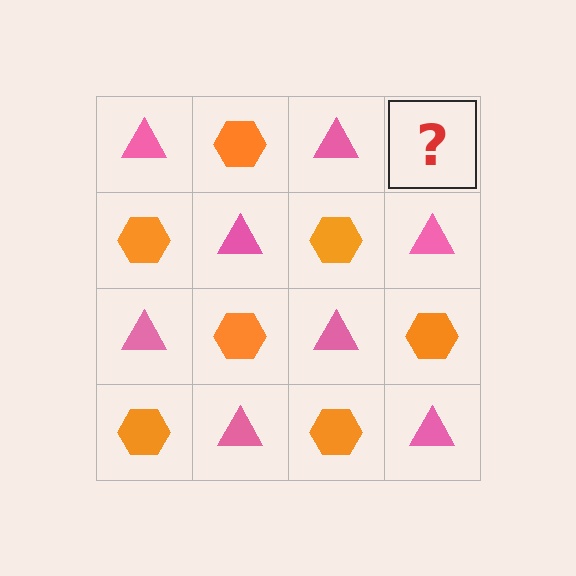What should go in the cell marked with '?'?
The missing cell should contain an orange hexagon.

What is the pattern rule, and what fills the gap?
The rule is that it alternates pink triangle and orange hexagon in a checkerboard pattern. The gap should be filled with an orange hexagon.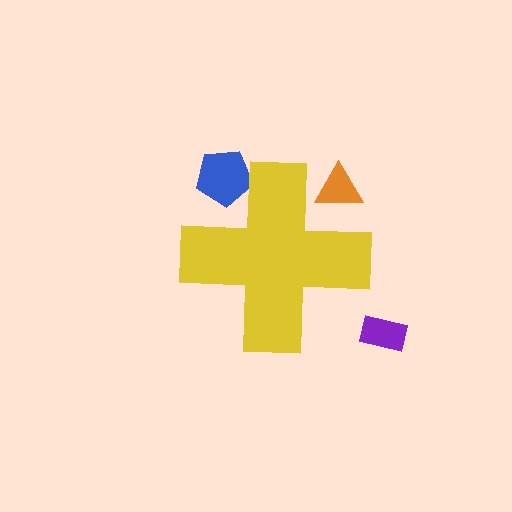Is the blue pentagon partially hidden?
Yes, the blue pentagon is partially hidden behind the yellow cross.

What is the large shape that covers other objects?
A yellow cross.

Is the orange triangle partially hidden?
Yes, the orange triangle is partially hidden behind the yellow cross.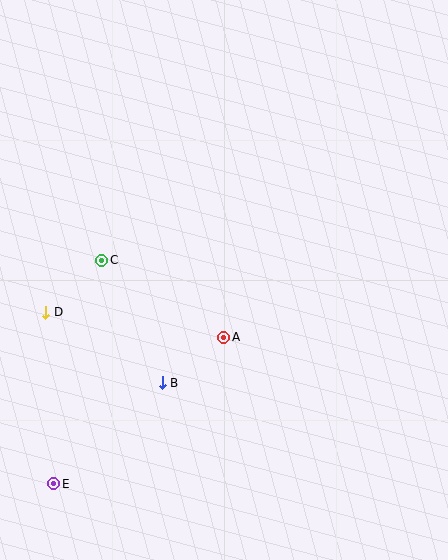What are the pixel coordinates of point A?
Point A is at (224, 337).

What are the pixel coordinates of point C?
Point C is at (102, 260).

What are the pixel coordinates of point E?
Point E is at (54, 484).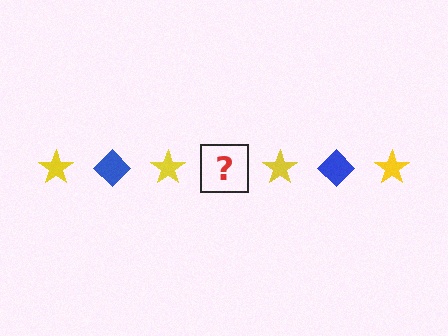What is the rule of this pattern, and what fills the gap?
The rule is that the pattern alternates between yellow star and blue diamond. The gap should be filled with a blue diamond.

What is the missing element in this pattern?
The missing element is a blue diamond.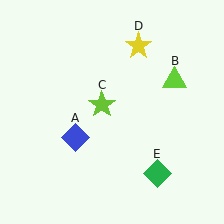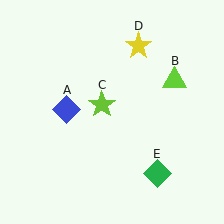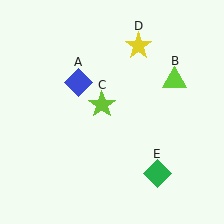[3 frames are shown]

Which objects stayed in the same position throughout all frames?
Lime triangle (object B) and lime star (object C) and yellow star (object D) and green diamond (object E) remained stationary.